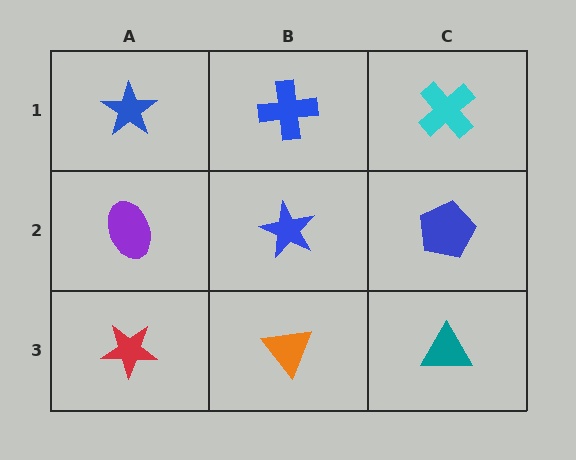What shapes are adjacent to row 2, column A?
A blue star (row 1, column A), a red star (row 3, column A), a blue star (row 2, column B).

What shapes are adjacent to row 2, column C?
A cyan cross (row 1, column C), a teal triangle (row 3, column C), a blue star (row 2, column B).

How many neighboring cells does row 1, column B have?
3.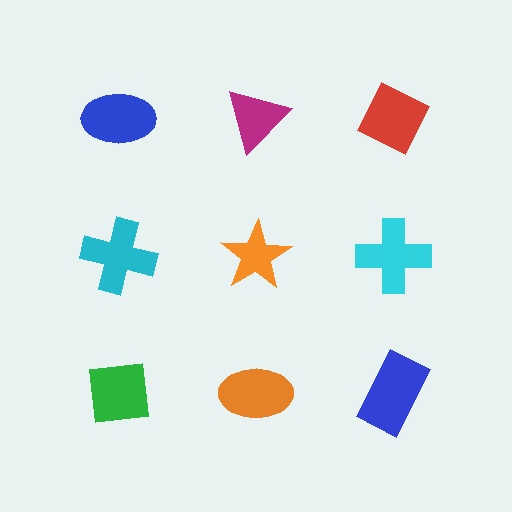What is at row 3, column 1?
A green square.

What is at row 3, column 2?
An orange ellipse.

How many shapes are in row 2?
3 shapes.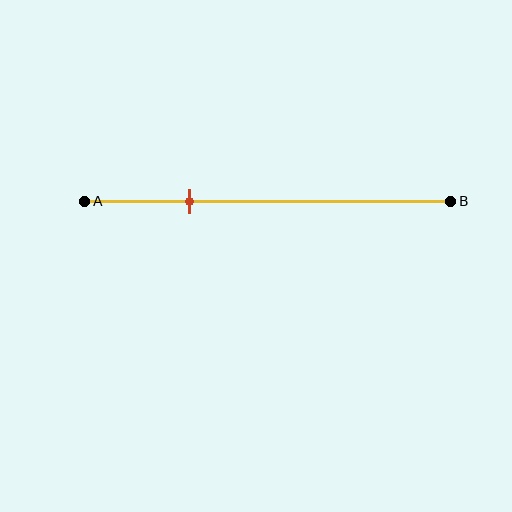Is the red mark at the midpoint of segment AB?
No, the mark is at about 30% from A, not at the 50% midpoint.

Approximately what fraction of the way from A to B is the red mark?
The red mark is approximately 30% of the way from A to B.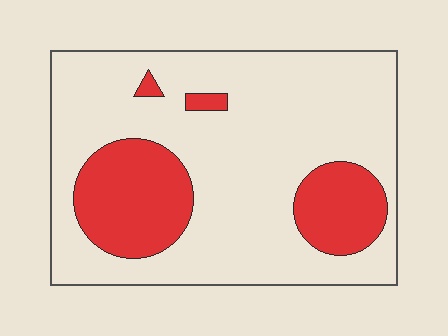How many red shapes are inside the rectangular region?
4.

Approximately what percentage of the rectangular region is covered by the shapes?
Approximately 25%.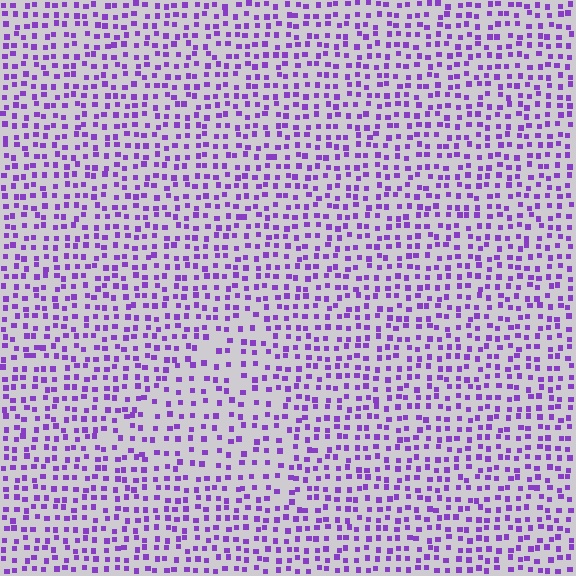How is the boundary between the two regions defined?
The boundary is defined by a change in element density (approximately 1.5x ratio). All elements are the same color, size, and shape.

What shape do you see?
I see a triangle.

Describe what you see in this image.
The image contains small purple elements arranged at two different densities. A triangle-shaped region is visible where the elements are less densely packed than the surrounding area.